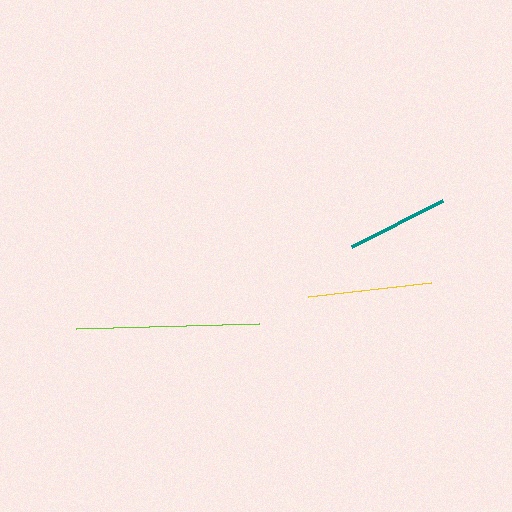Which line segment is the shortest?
The teal line is the shortest at approximately 103 pixels.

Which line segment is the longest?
The lime line is the longest at approximately 183 pixels.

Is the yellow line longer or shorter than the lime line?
The lime line is longer than the yellow line.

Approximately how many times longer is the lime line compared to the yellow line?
The lime line is approximately 1.5 times the length of the yellow line.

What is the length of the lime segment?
The lime segment is approximately 183 pixels long.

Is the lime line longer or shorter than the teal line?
The lime line is longer than the teal line.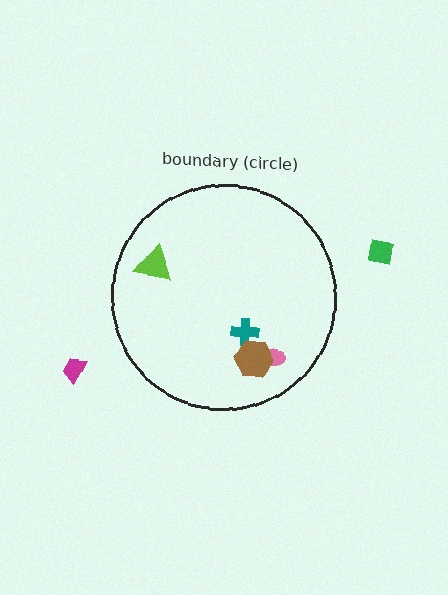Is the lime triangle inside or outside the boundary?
Inside.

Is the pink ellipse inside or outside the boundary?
Inside.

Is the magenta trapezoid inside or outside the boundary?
Outside.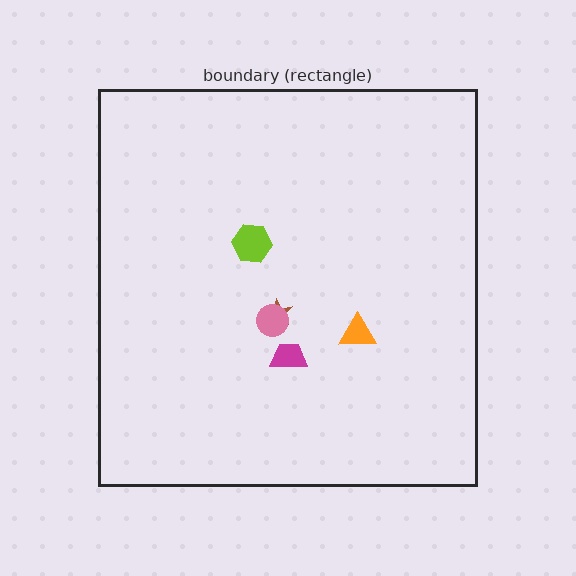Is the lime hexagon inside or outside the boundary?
Inside.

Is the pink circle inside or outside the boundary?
Inside.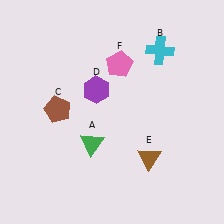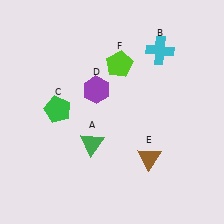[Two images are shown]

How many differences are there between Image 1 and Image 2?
There are 2 differences between the two images.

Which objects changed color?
C changed from brown to green. F changed from pink to lime.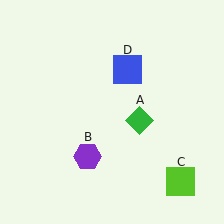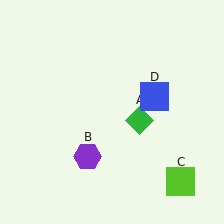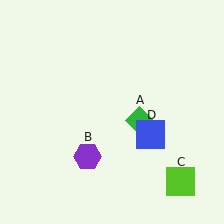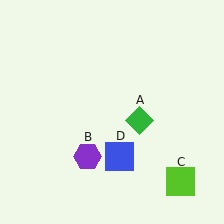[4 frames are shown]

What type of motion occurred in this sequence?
The blue square (object D) rotated clockwise around the center of the scene.